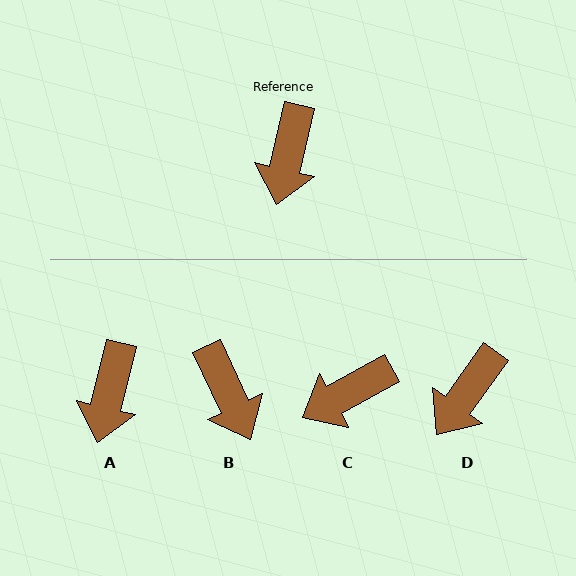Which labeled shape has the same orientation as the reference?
A.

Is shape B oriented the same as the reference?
No, it is off by about 39 degrees.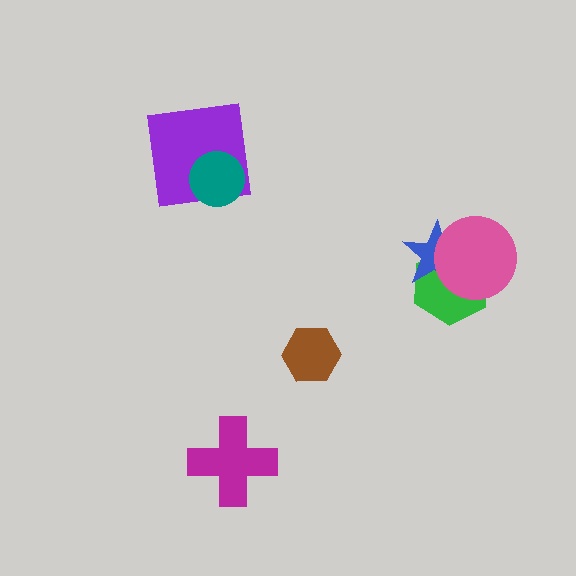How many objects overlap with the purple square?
1 object overlaps with the purple square.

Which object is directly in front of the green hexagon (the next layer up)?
The blue star is directly in front of the green hexagon.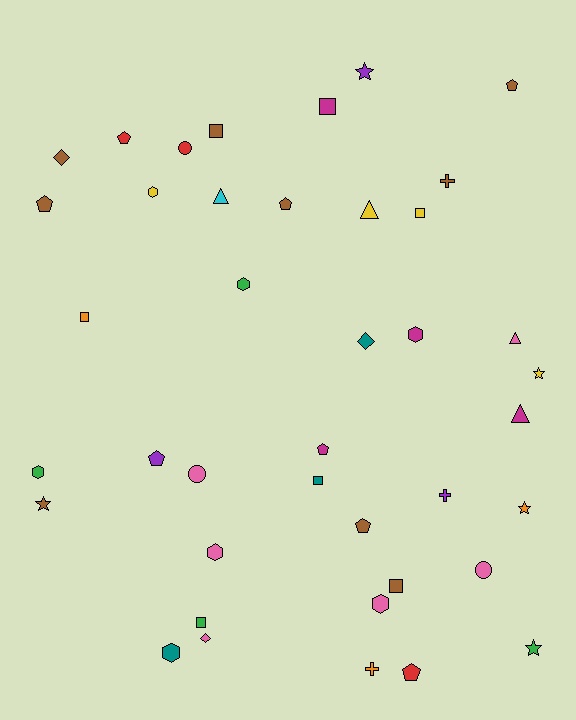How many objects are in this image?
There are 40 objects.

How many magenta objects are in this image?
There are 4 magenta objects.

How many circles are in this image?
There are 3 circles.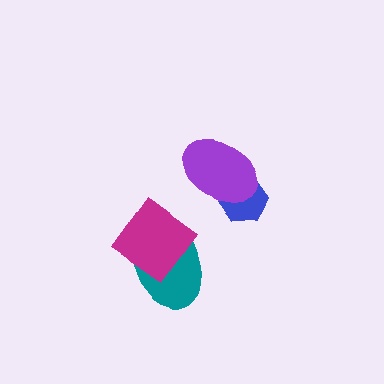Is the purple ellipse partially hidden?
No, no other shape covers it.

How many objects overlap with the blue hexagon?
1 object overlaps with the blue hexagon.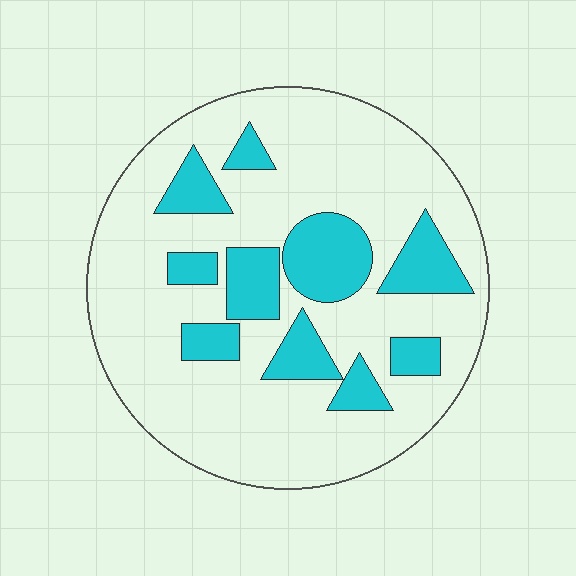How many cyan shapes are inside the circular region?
10.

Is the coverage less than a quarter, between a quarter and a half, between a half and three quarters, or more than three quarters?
Less than a quarter.